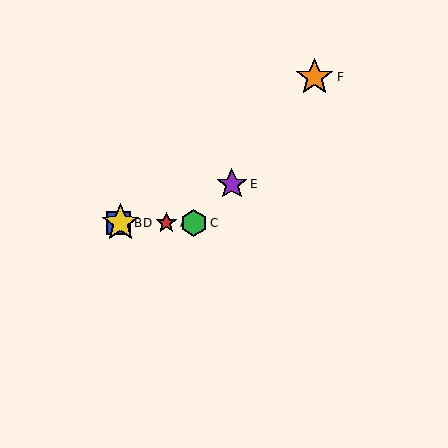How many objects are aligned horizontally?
4 objects (A, B, C, D) are aligned horizontally.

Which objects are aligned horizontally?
Objects A, B, C, D are aligned horizontally.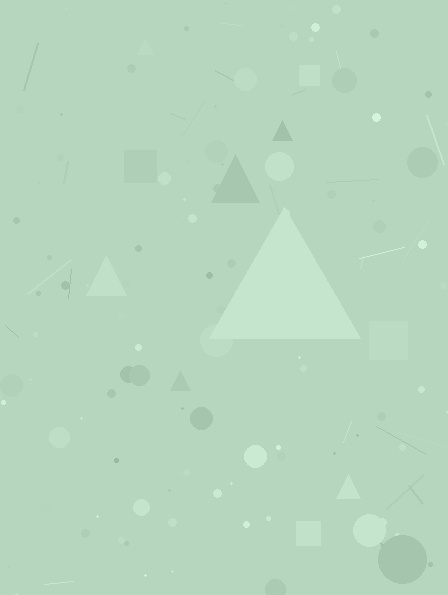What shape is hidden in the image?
A triangle is hidden in the image.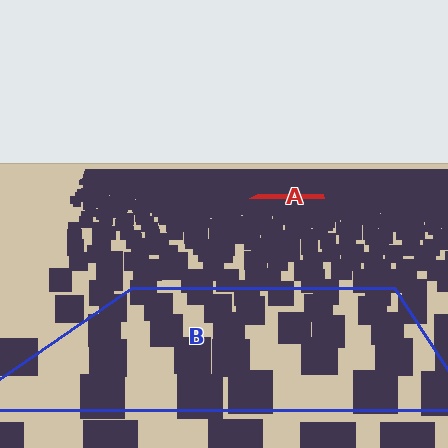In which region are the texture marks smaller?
The texture marks are smaller in region A, because it is farther away.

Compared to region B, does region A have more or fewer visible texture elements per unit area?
Region A has more texture elements per unit area — they are packed more densely because it is farther away.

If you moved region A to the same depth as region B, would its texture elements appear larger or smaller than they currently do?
They would appear larger. At a closer depth, the same texture elements are projected at a bigger on-screen size.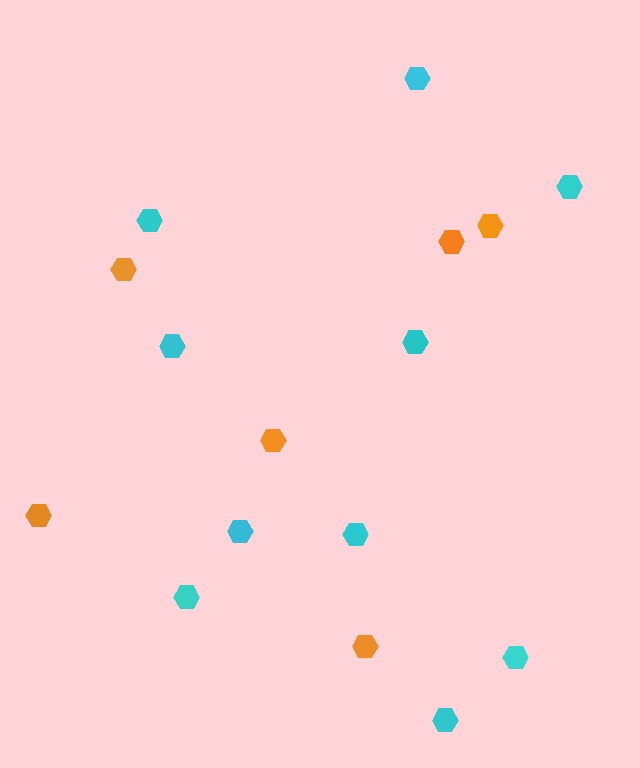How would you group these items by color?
There are 2 groups: one group of cyan hexagons (10) and one group of orange hexagons (6).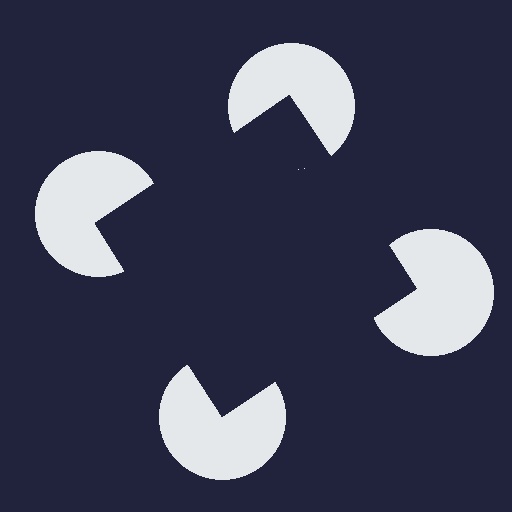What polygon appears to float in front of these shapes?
An illusory square — its edges are inferred from the aligned wedge cuts in the pac-man discs, not physically drawn.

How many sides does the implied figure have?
4 sides.